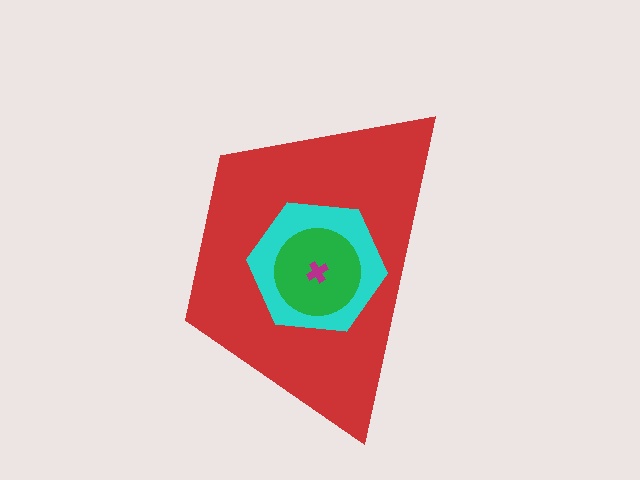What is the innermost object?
The magenta cross.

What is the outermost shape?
The red trapezoid.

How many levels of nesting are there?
4.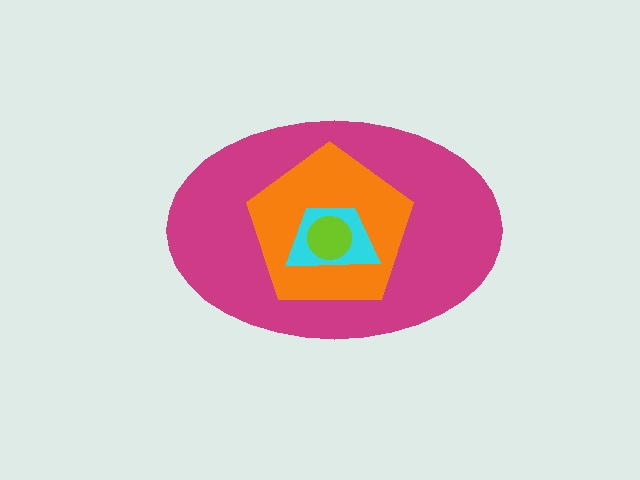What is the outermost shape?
The magenta ellipse.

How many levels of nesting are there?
4.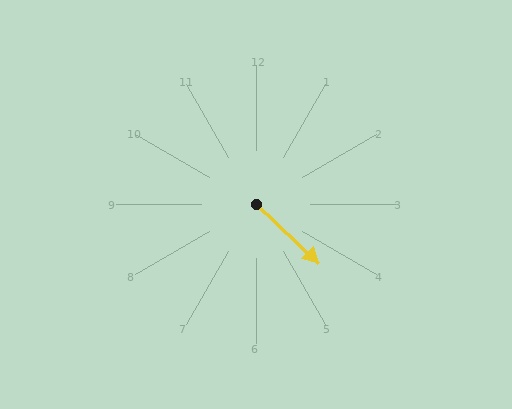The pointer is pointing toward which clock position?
Roughly 4 o'clock.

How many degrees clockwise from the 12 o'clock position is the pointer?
Approximately 133 degrees.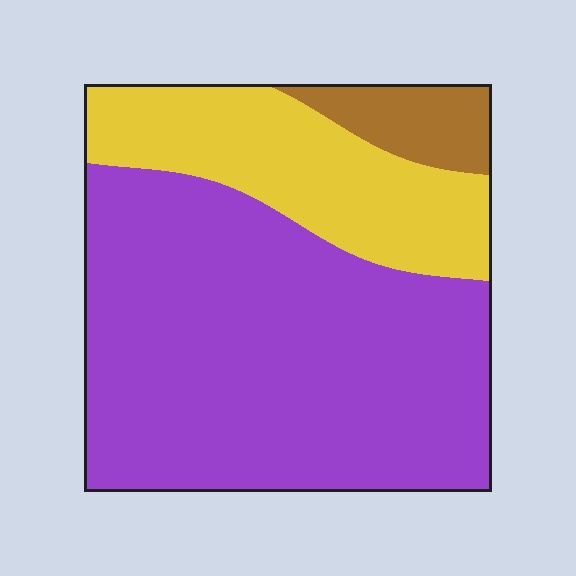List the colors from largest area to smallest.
From largest to smallest: purple, yellow, brown.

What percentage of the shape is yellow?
Yellow takes up between a sixth and a third of the shape.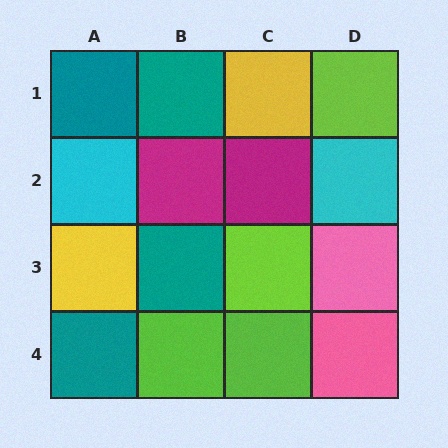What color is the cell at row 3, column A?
Yellow.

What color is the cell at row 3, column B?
Teal.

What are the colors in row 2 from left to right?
Cyan, magenta, magenta, cyan.